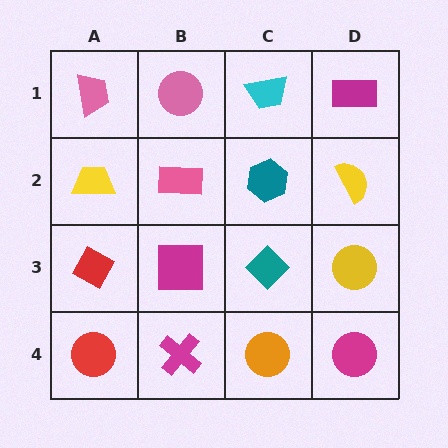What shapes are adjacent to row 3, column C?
A teal hexagon (row 2, column C), an orange circle (row 4, column C), a magenta square (row 3, column B), a yellow circle (row 3, column D).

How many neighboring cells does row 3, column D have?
3.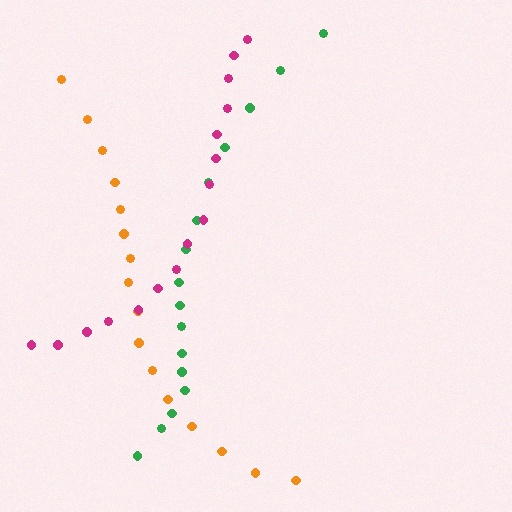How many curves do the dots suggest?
There are 3 distinct paths.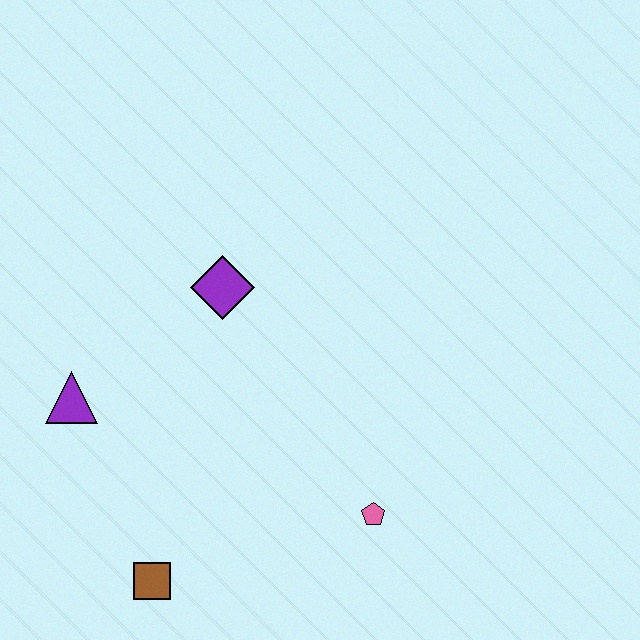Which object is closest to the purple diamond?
The purple triangle is closest to the purple diamond.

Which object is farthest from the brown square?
The purple diamond is farthest from the brown square.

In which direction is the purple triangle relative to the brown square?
The purple triangle is above the brown square.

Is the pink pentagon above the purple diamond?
No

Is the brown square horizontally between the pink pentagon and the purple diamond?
No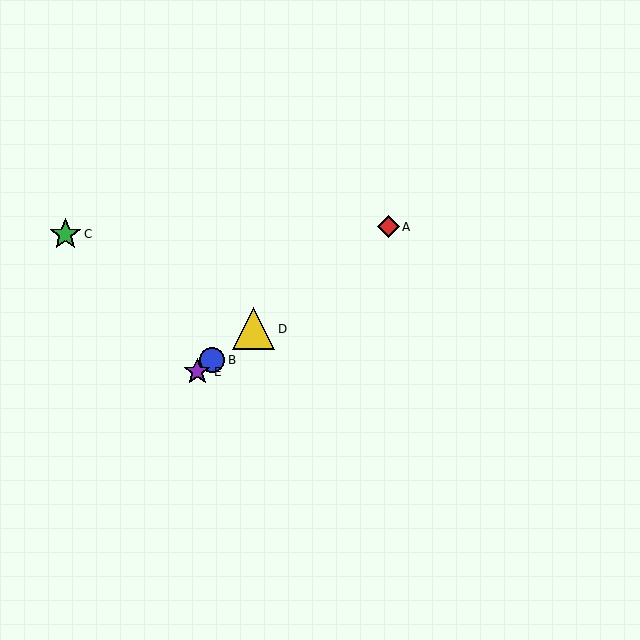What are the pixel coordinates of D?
Object D is at (254, 329).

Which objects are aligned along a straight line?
Objects A, B, D, E are aligned along a straight line.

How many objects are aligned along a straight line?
4 objects (A, B, D, E) are aligned along a straight line.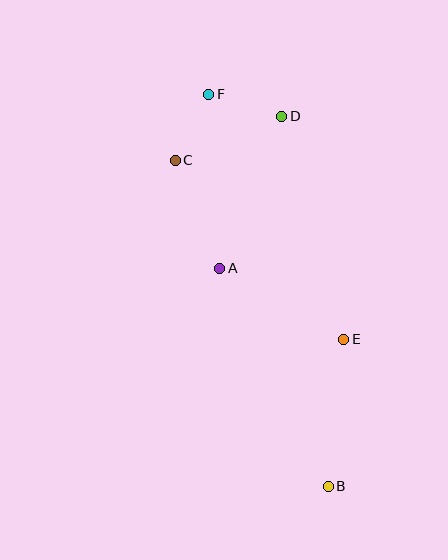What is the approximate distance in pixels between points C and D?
The distance between C and D is approximately 115 pixels.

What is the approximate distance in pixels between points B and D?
The distance between B and D is approximately 373 pixels.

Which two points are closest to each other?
Points C and F are closest to each other.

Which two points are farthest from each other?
Points B and F are farthest from each other.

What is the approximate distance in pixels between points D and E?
The distance between D and E is approximately 231 pixels.